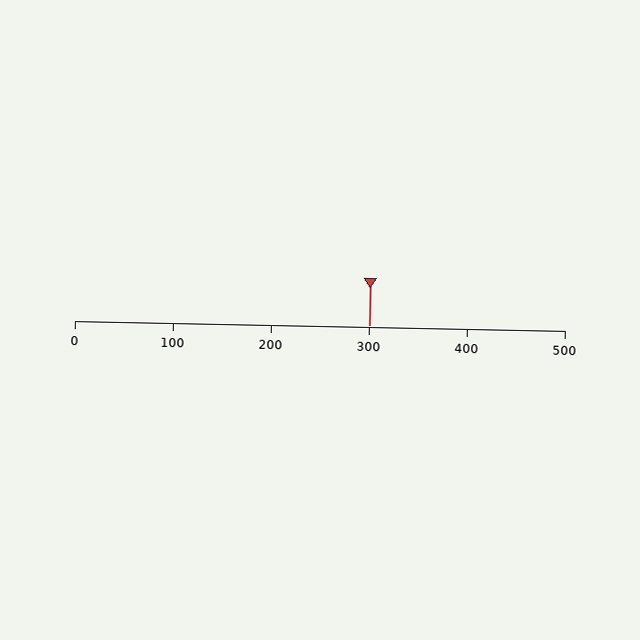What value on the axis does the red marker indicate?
The marker indicates approximately 300.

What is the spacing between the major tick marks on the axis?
The major ticks are spaced 100 apart.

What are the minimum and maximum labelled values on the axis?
The axis runs from 0 to 500.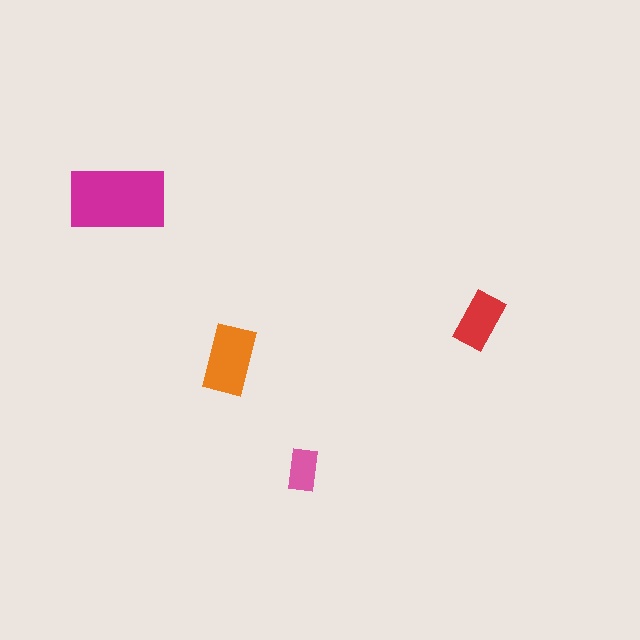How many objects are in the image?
There are 4 objects in the image.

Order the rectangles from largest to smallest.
the magenta one, the orange one, the red one, the pink one.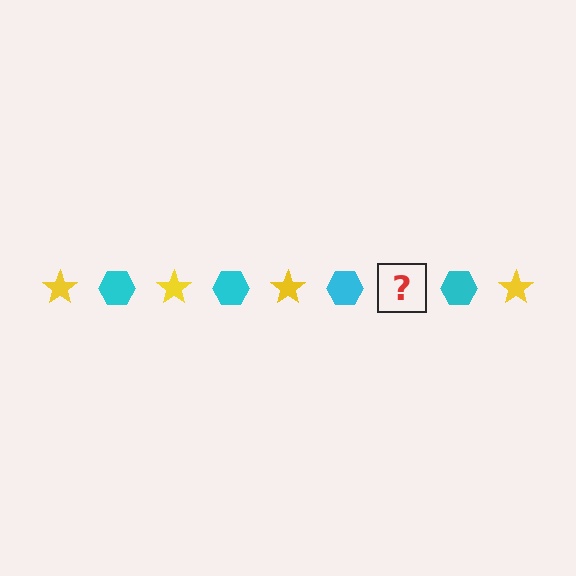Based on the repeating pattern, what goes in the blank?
The blank should be a yellow star.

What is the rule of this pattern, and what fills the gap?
The rule is that the pattern alternates between yellow star and cyan hexagon. The gap should be filled with a yellow star.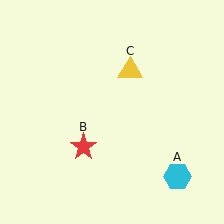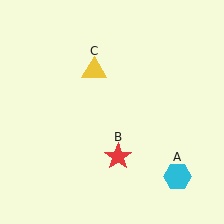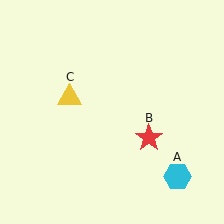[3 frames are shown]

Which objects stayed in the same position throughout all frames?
Cyan hexagon (object A) remained stationary.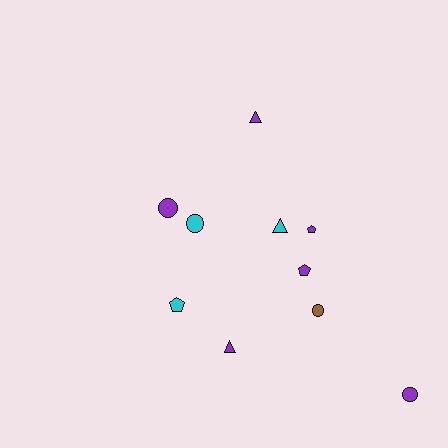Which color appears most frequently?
Purple, with 6 objects.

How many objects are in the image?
There are 10 objects.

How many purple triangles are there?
There are 2 purple triangles.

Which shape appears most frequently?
Circle, with 4 objects.